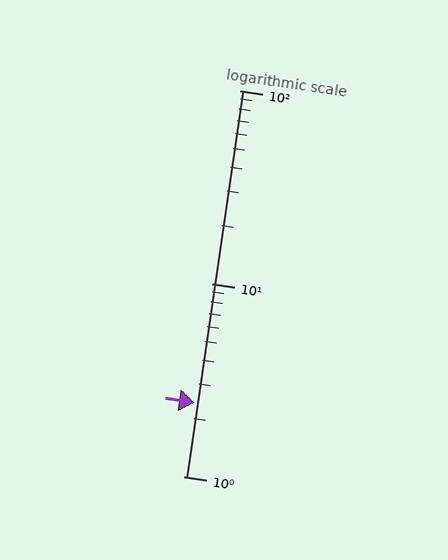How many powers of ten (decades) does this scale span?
The scale spans 2 decades, from 1 to 100.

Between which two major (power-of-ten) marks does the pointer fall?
The pointer is between 1 and 10.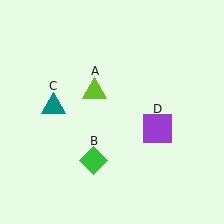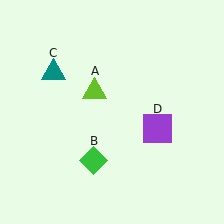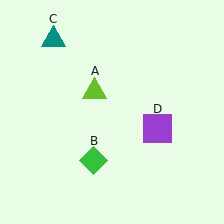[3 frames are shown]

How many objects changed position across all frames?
1 object changed position: teal triangle (object C).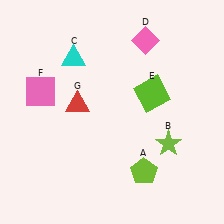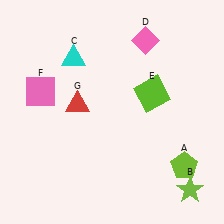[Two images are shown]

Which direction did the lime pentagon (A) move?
The lime pentagon (A) moved right.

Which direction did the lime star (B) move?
The lime star (B) moved down.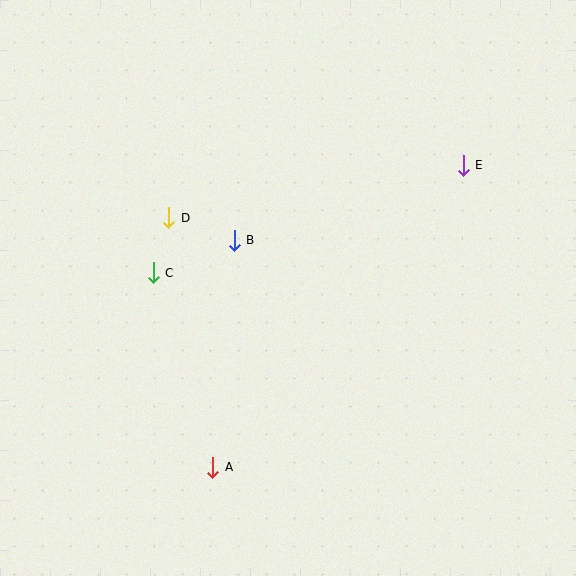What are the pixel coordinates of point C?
Point C is at (153, 273).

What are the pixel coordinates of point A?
Point A is at (213, 467).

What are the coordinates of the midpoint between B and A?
The midpoint between B and A is at (223, 354).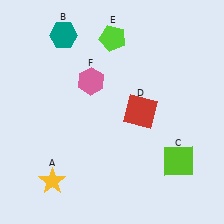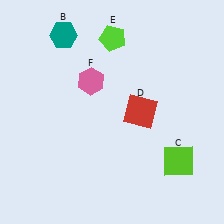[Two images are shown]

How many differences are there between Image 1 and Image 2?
There is 1 difference between the two images.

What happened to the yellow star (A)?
The yellow star (A) was removed in Image 2. It was in the bottom-left area of Image 1.